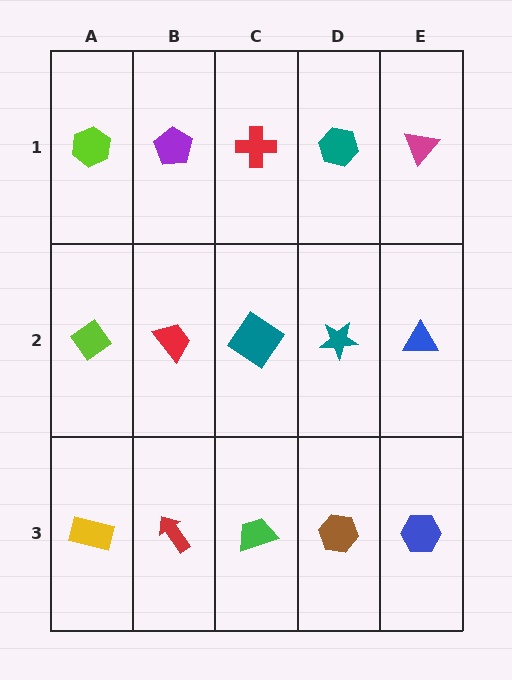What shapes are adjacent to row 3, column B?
A red trapezoid (row 2, column B), a yellow rectangle (row 3, column A), a green trapezoid (row 3, column C).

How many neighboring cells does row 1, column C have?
3.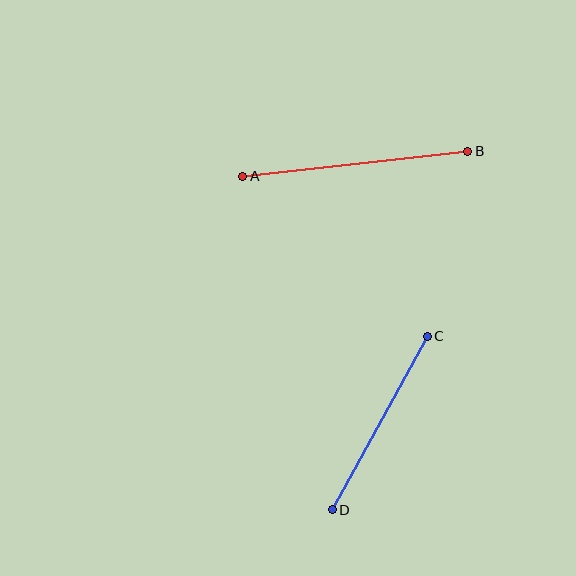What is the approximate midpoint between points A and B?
The midpoint is at approximately (355, 164) pixels.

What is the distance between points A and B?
The distance is approximately 226 pixels.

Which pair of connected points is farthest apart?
Points A and B are farthest apart.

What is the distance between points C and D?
The distance is approximately 198 pixels.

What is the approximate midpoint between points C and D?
The midpoint is at approximately (380, 423) pixels.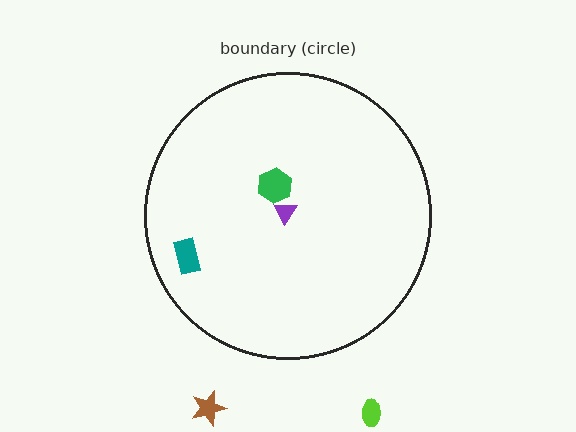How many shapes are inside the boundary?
3 inside, 2 outside.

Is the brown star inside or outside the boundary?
Outside.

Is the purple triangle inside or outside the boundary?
Inside.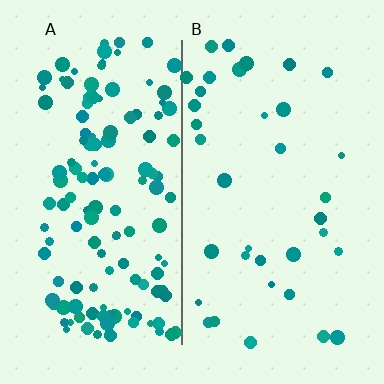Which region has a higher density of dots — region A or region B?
A (the left).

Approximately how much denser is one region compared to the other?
Approximately 3.8× — region A over region B.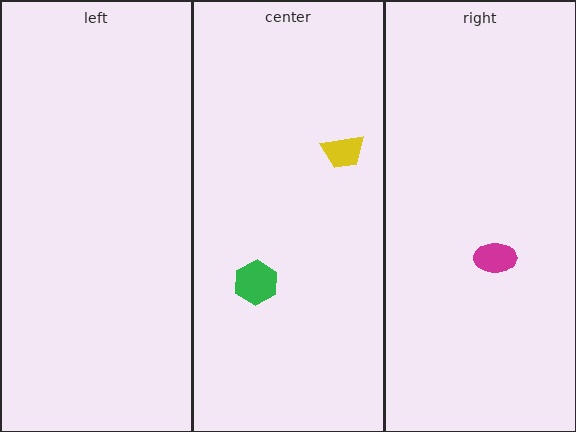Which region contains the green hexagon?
The center region.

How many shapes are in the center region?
2.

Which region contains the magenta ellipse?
The right region.